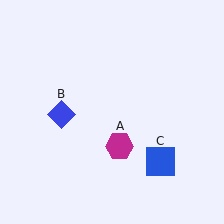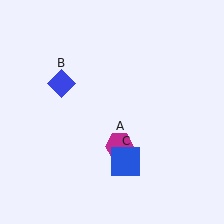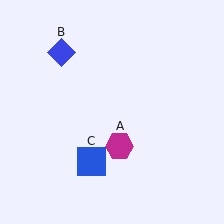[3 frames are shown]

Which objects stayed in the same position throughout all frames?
Magenta hexagon (object A) remained stationary.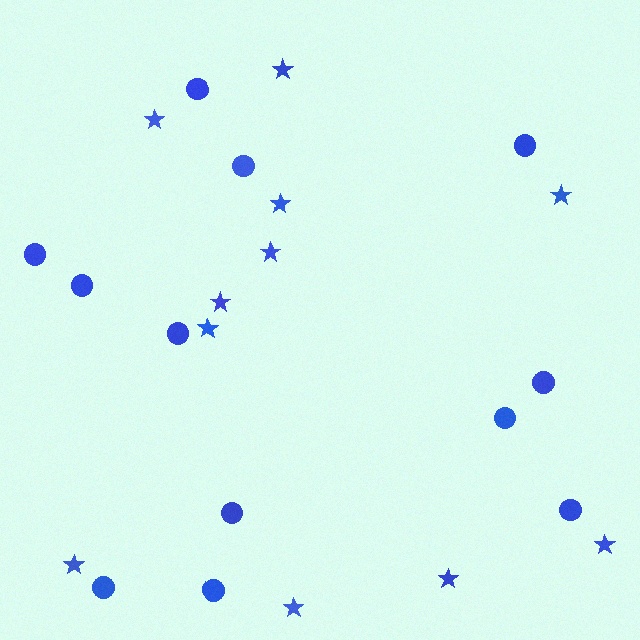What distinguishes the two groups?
There are 2 groups: one group of stars (11) and one group of circles (12).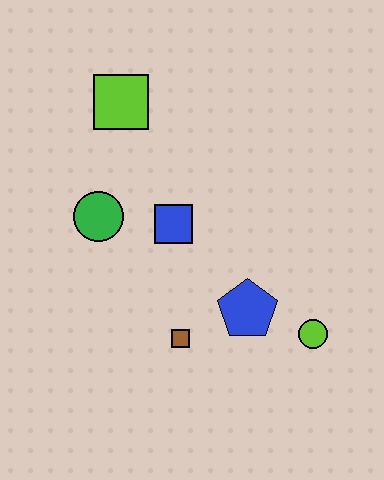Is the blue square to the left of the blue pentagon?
Yes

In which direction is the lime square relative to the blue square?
The lime square is above the blue square.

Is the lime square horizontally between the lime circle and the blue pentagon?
No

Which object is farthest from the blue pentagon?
The lime square is farthest from the blue pentagon.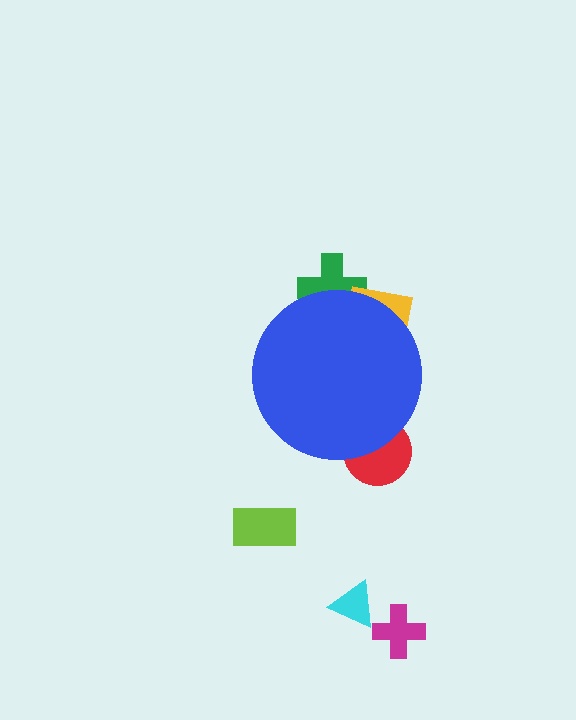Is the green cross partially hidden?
Yes, the green cross is partially hidden behind the blue circle.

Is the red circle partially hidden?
Yes, the red circle is partially hidden behind the blue circle.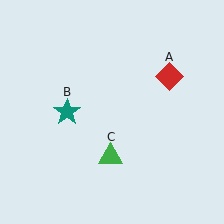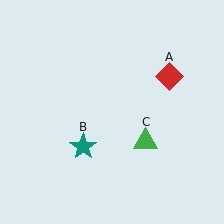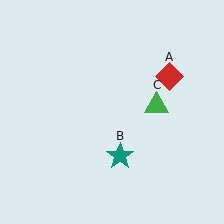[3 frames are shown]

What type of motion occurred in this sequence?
The teal star (object B), green triangle (object C) rotated counterclockwise around the center of the scene.